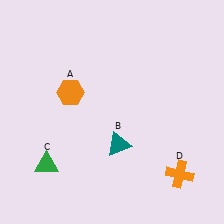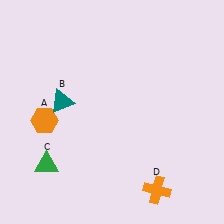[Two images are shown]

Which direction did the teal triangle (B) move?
The teal triangle (B) moved left.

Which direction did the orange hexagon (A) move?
The orange hexagon (A) moved down.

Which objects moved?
The objects that moved are: the orange hexagon (A), the teal triangle (B), the orange cross (D).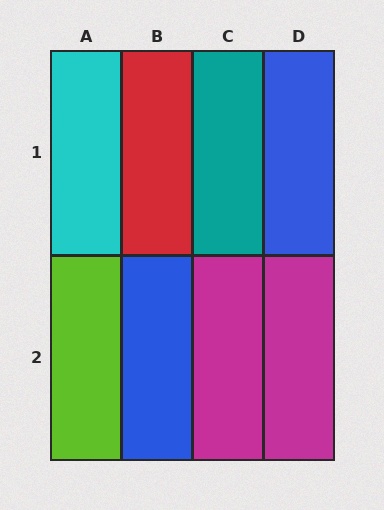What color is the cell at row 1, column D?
Blue.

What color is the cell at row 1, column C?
Teal.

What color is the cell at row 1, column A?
Cyan.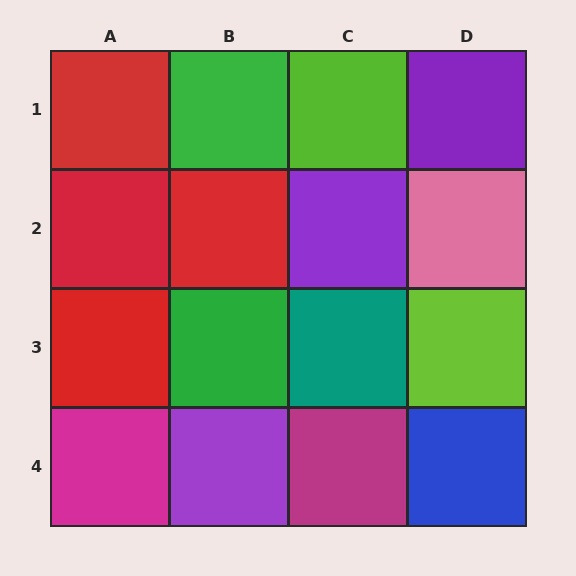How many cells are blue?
1 cell is blue.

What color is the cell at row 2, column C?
Purple.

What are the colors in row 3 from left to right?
Red, green, teal, lime.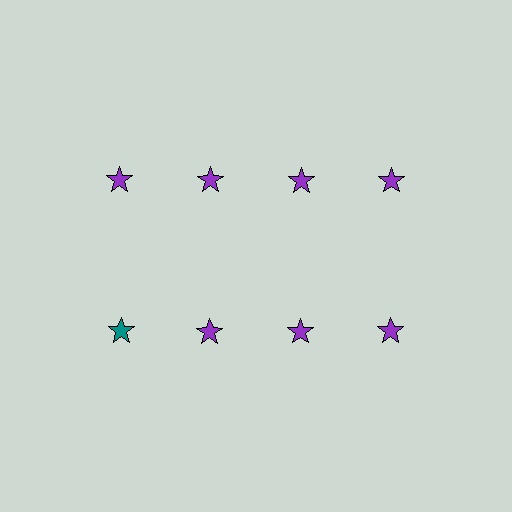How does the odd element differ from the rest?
It has a different color: teal instead of purple.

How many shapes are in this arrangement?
There are 8 shapes arranged in a grid pattern.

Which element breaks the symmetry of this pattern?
The teal star in the second row, leftmost column breaks the symmetry. All other shapes are purple stars.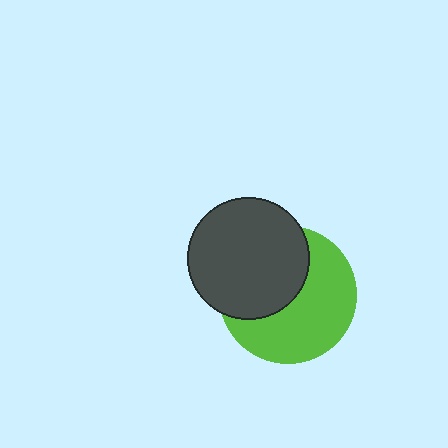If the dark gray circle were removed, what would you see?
You would see the complete lime circle.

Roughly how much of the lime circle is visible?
About half of it is visible (roughly 56%).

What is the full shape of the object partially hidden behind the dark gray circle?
The partially hidden object is a lime circle.